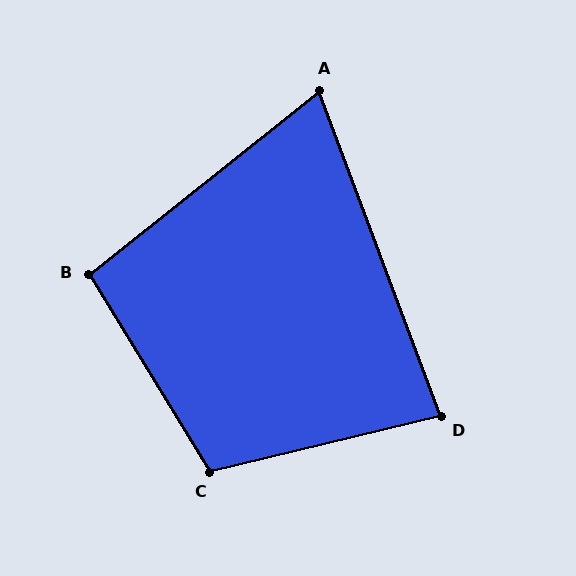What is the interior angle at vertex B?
Approximately 97 degrees (obtuse).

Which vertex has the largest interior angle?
C, at approximately 108 degrees.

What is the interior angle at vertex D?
Approximately 83 degrees (acute).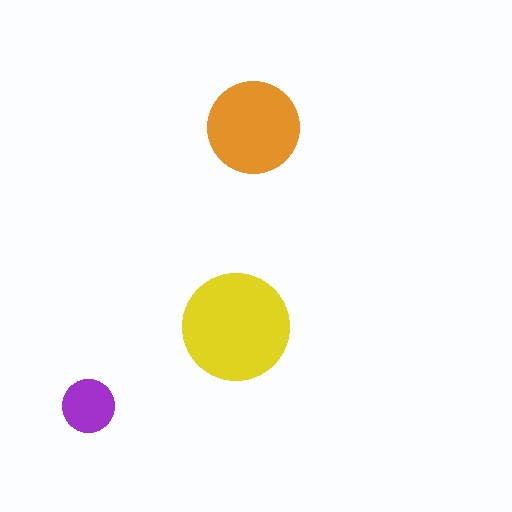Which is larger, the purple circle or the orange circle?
The orange one.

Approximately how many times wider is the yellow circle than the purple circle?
About 2 times wider.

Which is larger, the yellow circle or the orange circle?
The yellow one.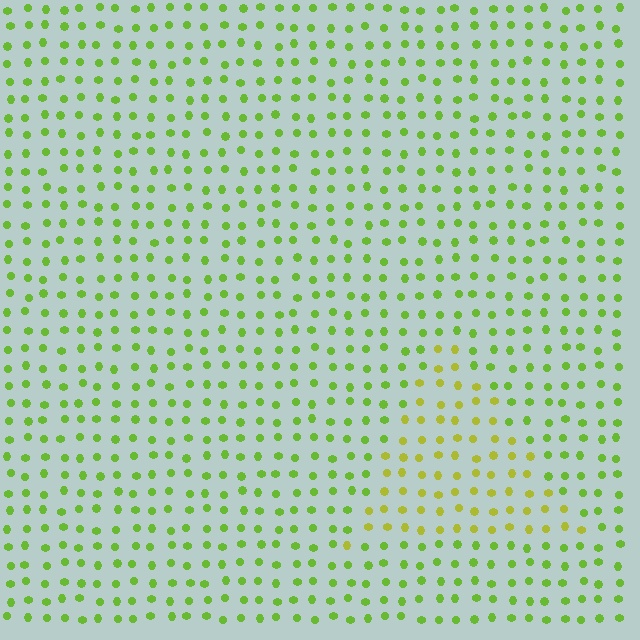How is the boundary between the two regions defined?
The boundary is defined purely by a slight shift in hue (about 31 degrees). Spacing, size, and orientation are identical on both sides.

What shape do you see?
I see a triangle.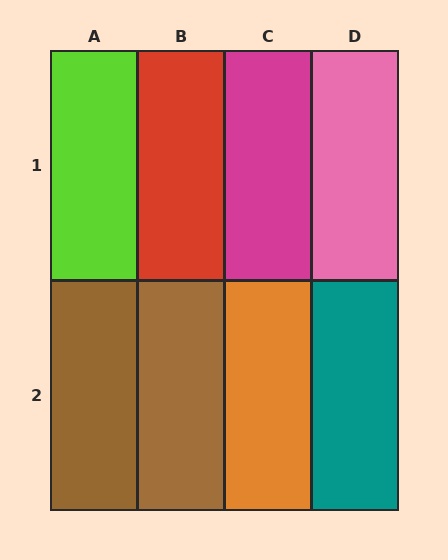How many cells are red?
1 cell is red.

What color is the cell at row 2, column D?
Teal.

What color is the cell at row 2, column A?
Brown.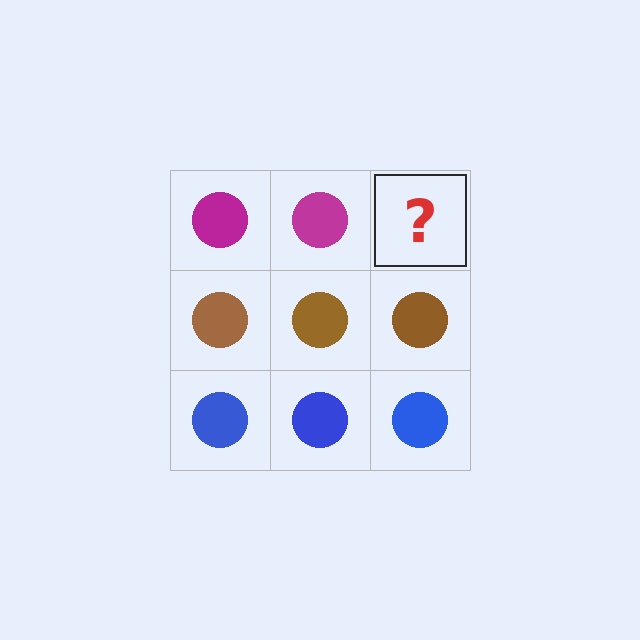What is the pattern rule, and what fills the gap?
The rule is that each row has a consistent color. The gap should be filled with a magenta circle.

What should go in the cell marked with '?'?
The missing cell should contain a magenta circle.